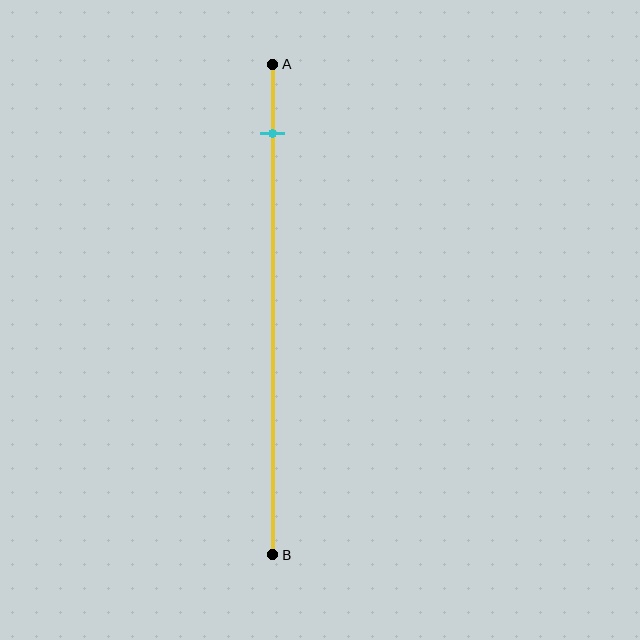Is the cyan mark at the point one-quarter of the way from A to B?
No, the mark is at about 15% from A, not at the 25% one-quarter point.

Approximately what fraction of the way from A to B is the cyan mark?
The cyan mark is approximately 15% of the way from A to B.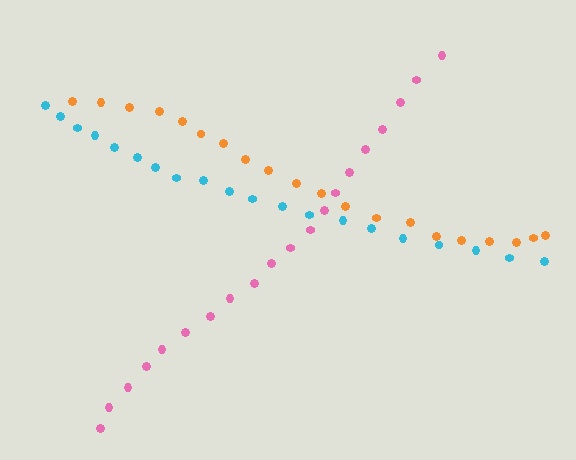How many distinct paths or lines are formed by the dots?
There are 3 distinct paths.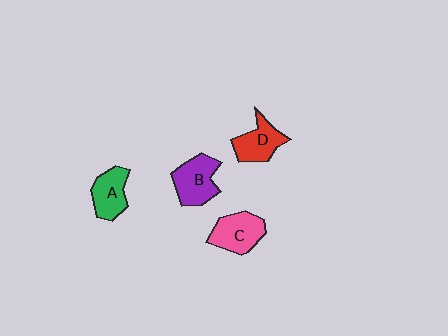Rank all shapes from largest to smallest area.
From largest to smallest: B (purple), C (pink), D (red), A (green).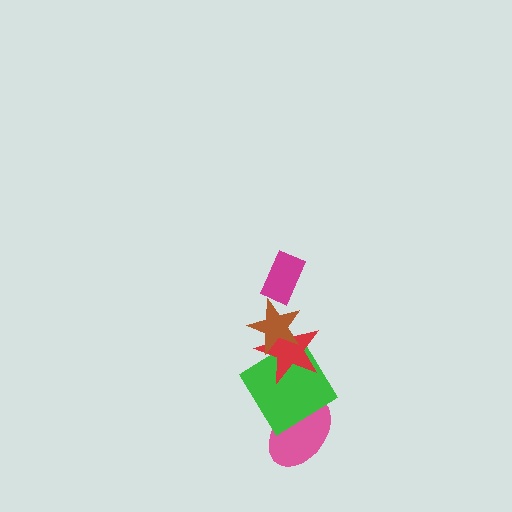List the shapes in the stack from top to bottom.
From top to bottom: the magenta rectangle, the brown star, the red star, the green diamond, the pink ellipse.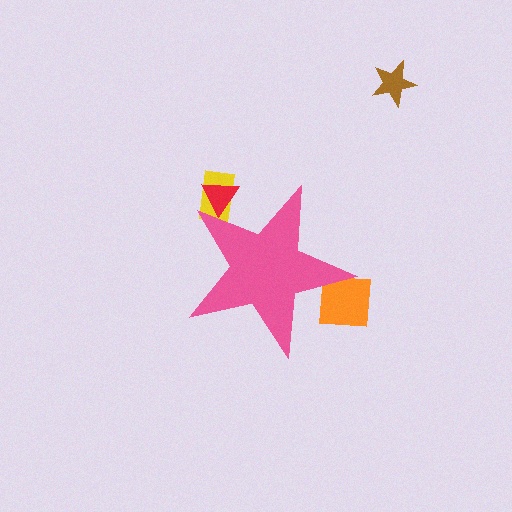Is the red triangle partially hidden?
Yes, the red triangle is partially hidden behind the pink star.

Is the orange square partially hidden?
Yes, the orange square is partially hidden behind the pink star.